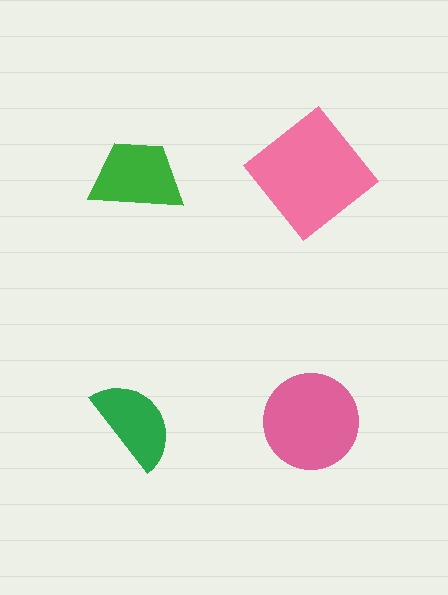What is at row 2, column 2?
A pink circle.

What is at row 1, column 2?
A pink diamond.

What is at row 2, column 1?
A green semicircle.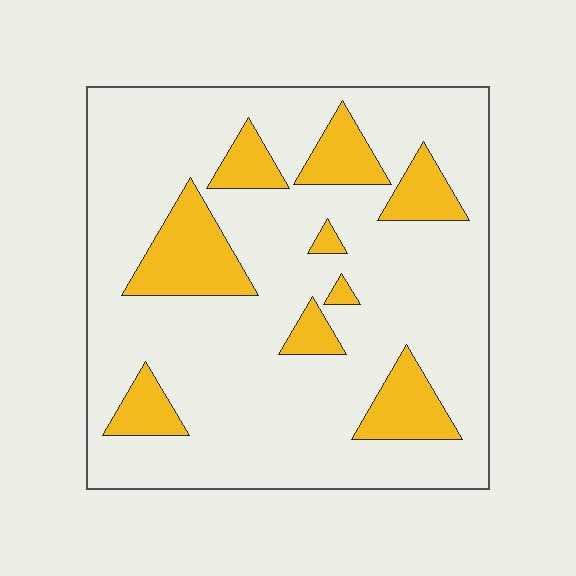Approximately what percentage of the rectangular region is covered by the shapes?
Approximately 20%.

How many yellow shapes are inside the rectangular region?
9.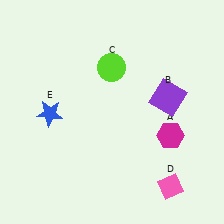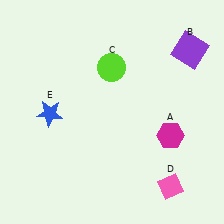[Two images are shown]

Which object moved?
The purple square (B) moved up.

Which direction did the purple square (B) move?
The purple square (B) moved up.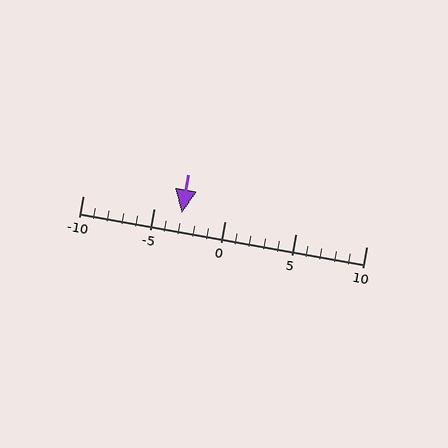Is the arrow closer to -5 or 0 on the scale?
The arrow is closer to -5.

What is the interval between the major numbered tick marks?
The major tick marks are spaced 5 units apart.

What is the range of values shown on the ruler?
The ruler shows values from -10 to 10.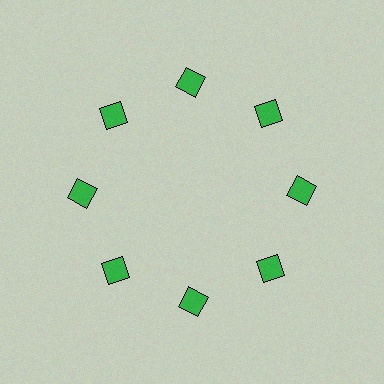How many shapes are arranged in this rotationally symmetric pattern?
There are 8 shapes, arranged in 8 groups of 1.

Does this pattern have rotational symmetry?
Yes, this pattern has 8-fold rotational symmetry. It looks the same after rotating 45 degrees around the center.